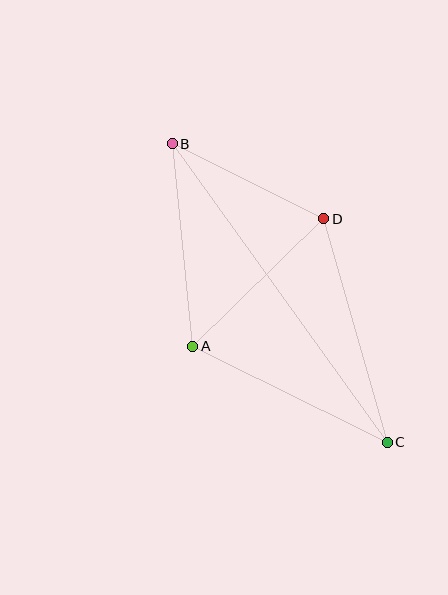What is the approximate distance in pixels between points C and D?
The distance between C and D is approximately 232 pixels.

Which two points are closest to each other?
Points B and D are closest to each other.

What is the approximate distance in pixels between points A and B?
The distance between A and B is approximately 204 pixels.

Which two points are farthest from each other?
Points B and C are farthest from each other.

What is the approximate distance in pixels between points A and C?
The distance between A and C is approximately 217 pixels.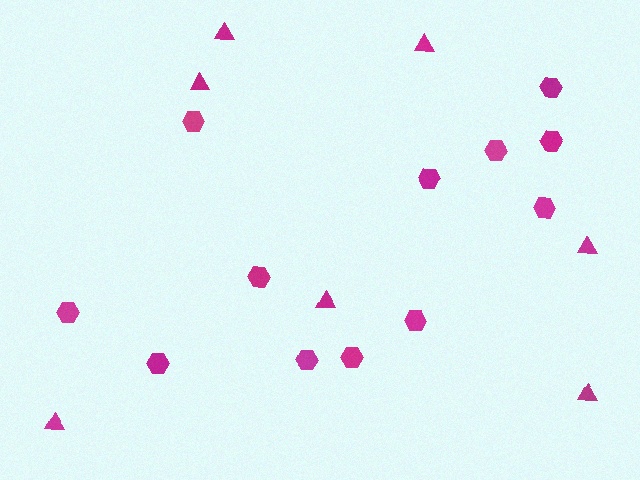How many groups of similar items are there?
There are 2 groups: one group of triangles (7) and one group of hexagons (12).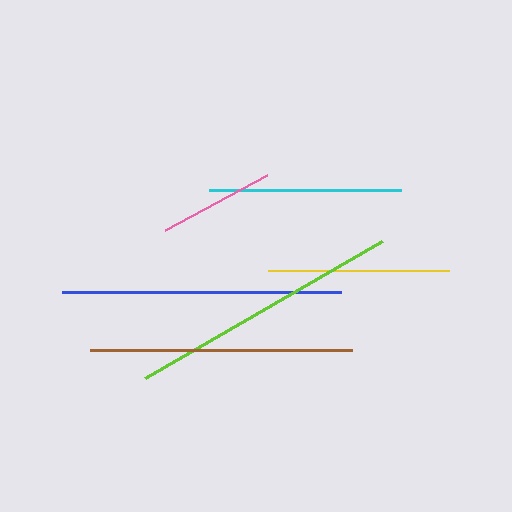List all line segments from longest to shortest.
From longest to shortest: blue, lime, brown, cyan, yellow, pink.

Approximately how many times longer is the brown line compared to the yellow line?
The brown line is approximately 1.4 times the length of the yellow line.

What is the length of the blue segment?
The blue segment is approximately 279 pixels long.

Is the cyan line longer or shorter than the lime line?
The lime line is longer than the cyan line.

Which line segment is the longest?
The blue line is the longest at approximately 279 pixels.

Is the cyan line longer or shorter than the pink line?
The cyan line is longer than the pink line.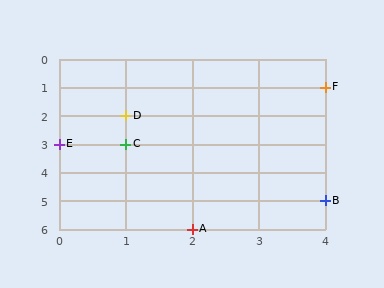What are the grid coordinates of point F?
Point F is at grid coordinates (4, 1).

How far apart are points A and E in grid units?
Points A and E are 2 columns and 3 rows apart (about 3.6 grid units diagonally).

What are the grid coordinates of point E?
Point E is at grid coordinates (0, 3).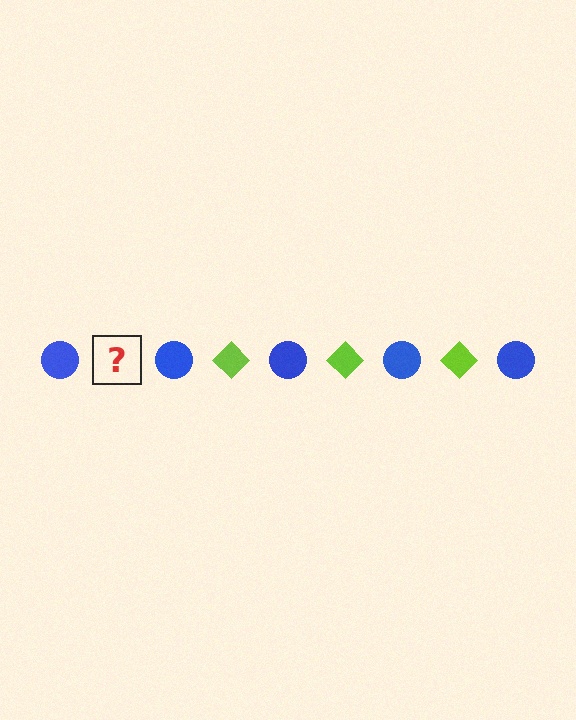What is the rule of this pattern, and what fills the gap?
The rule is that the pattern alternates between blue circle and lime diamond. The gap should be filled with a lime diamond.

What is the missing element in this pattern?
The missing element is a lime diamond.